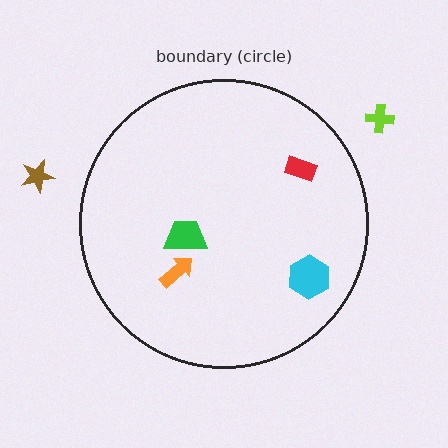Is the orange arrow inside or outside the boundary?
Inside.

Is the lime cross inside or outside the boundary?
Outside.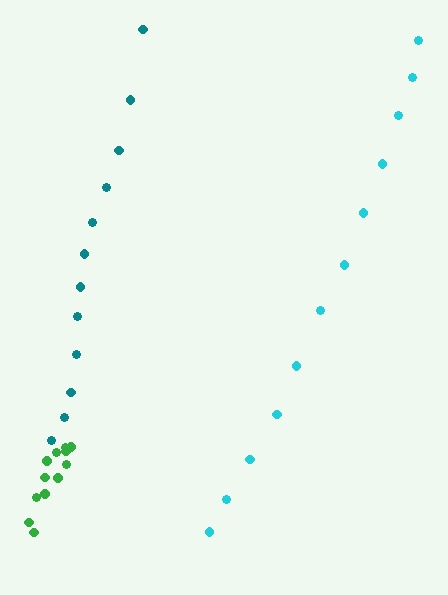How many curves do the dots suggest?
There are 3 distinct paths.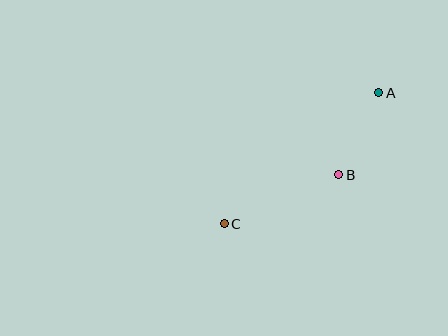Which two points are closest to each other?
Points A and B are closest to each other.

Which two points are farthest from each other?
Points A and C are farthest from each other.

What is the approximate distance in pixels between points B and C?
The distance between B and C is approximately 124 pixels.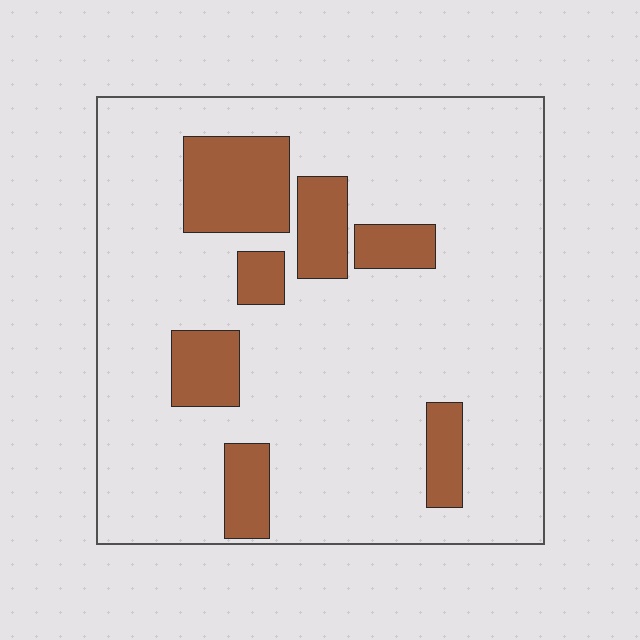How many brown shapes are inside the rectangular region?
7.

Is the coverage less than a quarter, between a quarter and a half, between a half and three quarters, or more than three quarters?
Less than a quarter.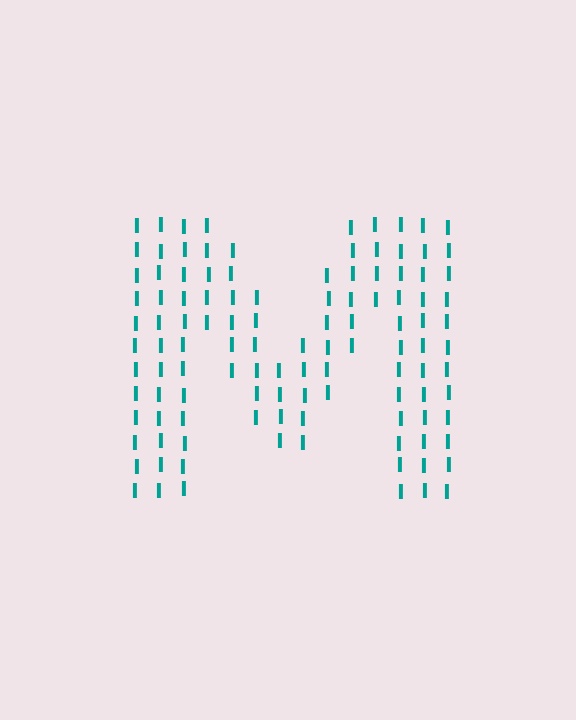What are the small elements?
The small elements are letter I's.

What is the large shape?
The large shape is the letter M.